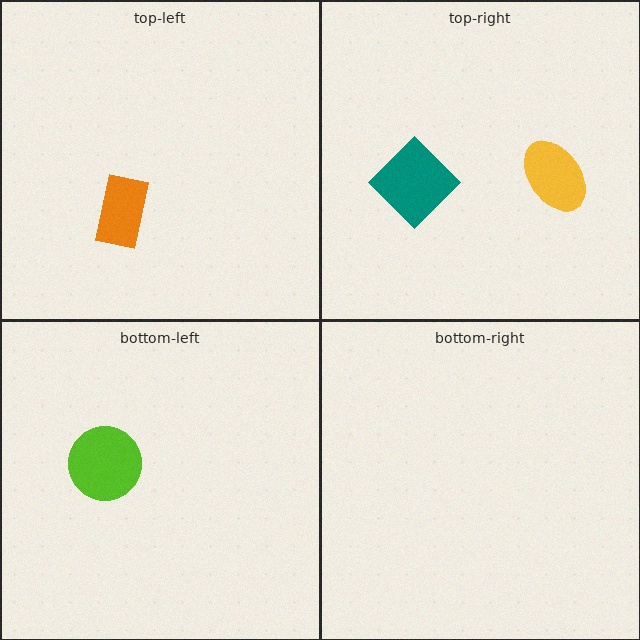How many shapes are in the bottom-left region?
1.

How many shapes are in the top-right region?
2.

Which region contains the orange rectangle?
The top-left region.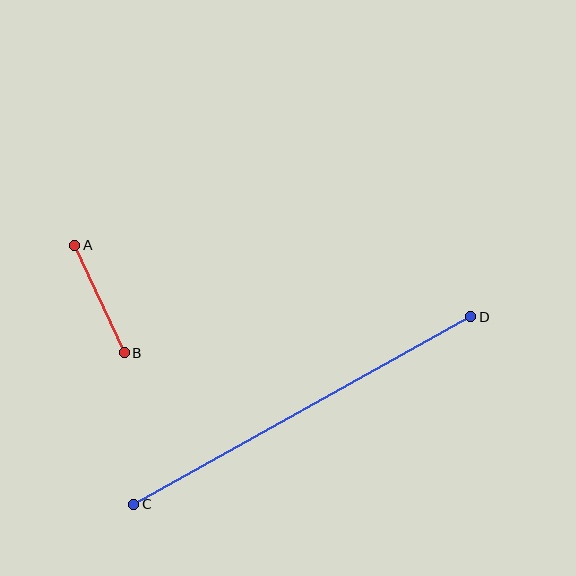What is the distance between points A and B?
The distance is approximately 118 pixels.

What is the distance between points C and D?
The distance is approximately 386 pixels.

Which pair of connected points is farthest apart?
Points C and D are farthest apart.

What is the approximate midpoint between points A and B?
The midpoint is at approximately (100, 299) pixels.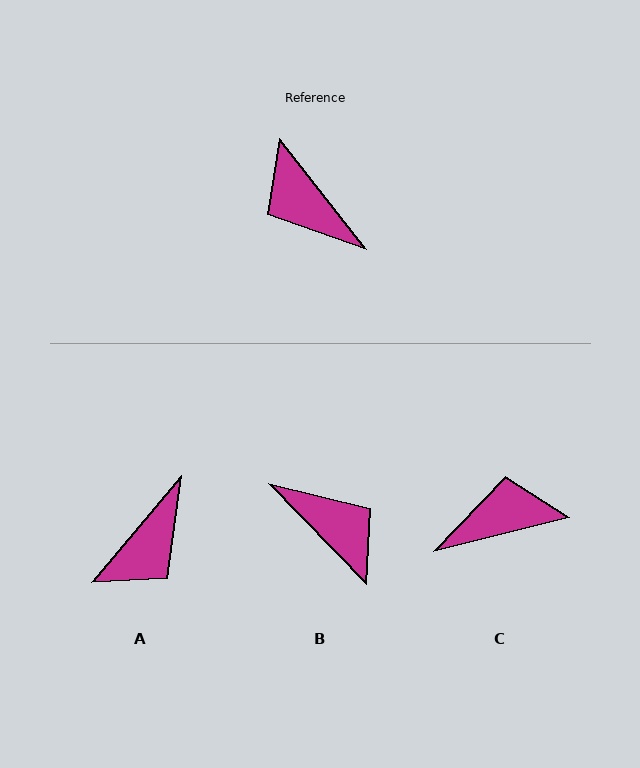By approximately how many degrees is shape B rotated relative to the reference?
Approximately 174 degrees clockwise.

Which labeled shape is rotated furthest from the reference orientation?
B, about 174 degrees away.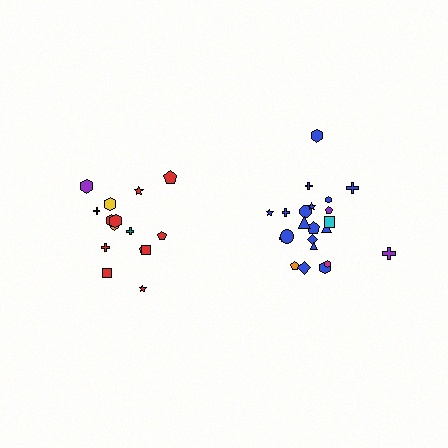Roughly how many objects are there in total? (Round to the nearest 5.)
Roughly 35 objects in total.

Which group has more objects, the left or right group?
The right group.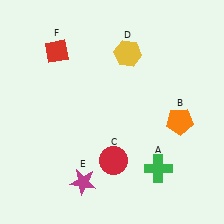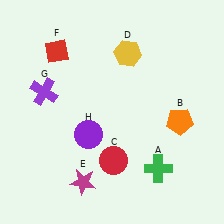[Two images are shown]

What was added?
A purple cross (G), a purple circle (H) were added in Image 2.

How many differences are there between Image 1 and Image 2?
There are 2 differences between the two images.